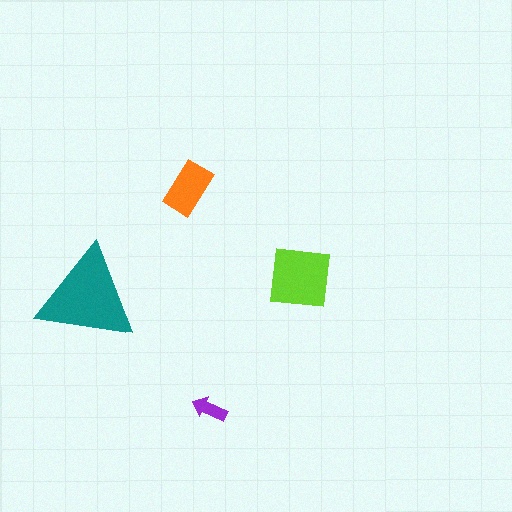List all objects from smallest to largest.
The purple arrow, the orange rectangle, the lime square, the teal triangle.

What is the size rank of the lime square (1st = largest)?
2nd.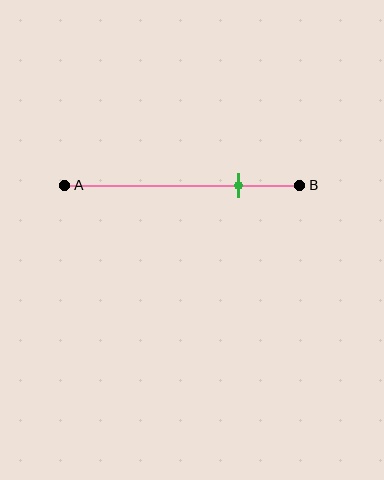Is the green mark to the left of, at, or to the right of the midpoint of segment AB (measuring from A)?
The green mark is to the right of the midpoint of segment AB.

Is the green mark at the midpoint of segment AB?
No, the mark is at about 75% from A, not at the 50% midpoint.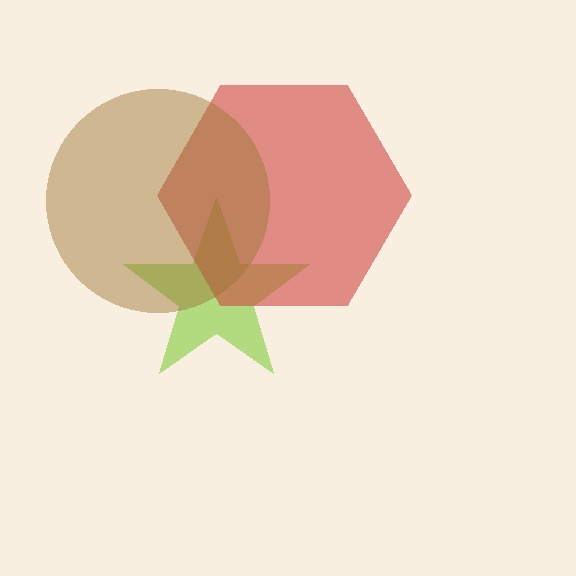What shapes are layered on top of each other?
The layered shapes are: a lime star, a red hexagon, a brown circle.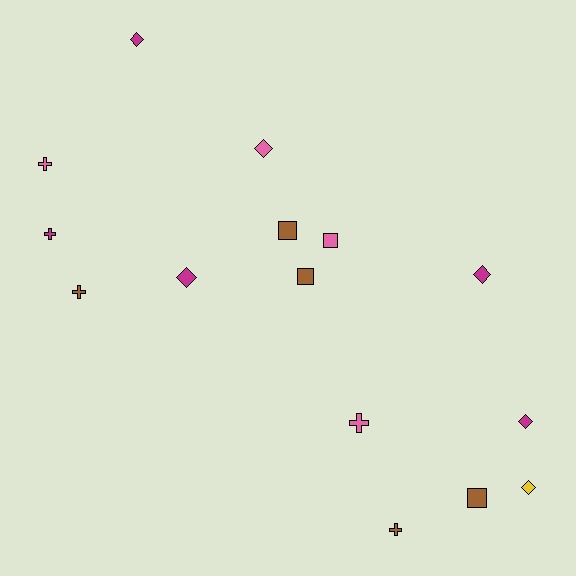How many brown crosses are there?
There are 2 brown crosses.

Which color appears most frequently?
Brown, with 5 objects.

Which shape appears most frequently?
Diamond, with 6 objects.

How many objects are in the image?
There are 15 objects.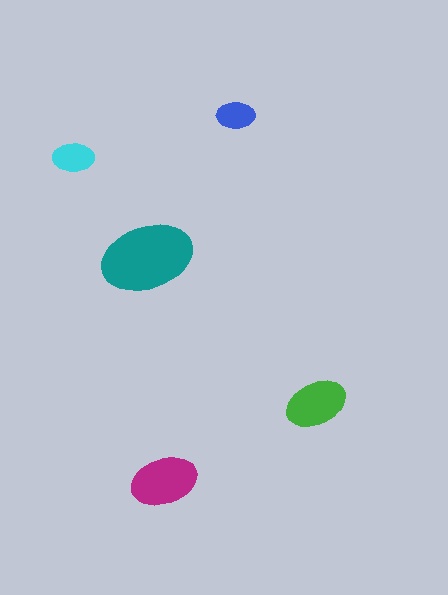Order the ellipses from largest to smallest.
the teal one, the magenta one, the green one, the cyan one, the blue one.